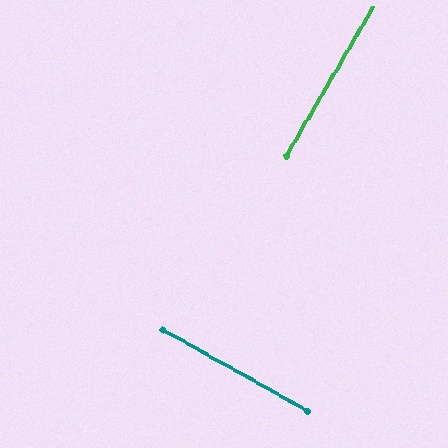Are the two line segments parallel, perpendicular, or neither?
Perpendicular — they meet at approximately 89°.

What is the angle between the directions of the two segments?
Approximately 89 degrees.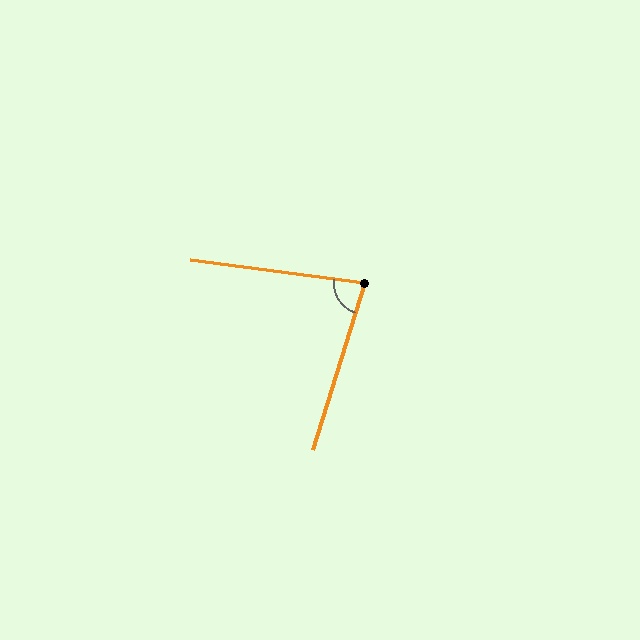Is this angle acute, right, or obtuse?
It is acute.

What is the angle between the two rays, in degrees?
Approximately 80 degrees.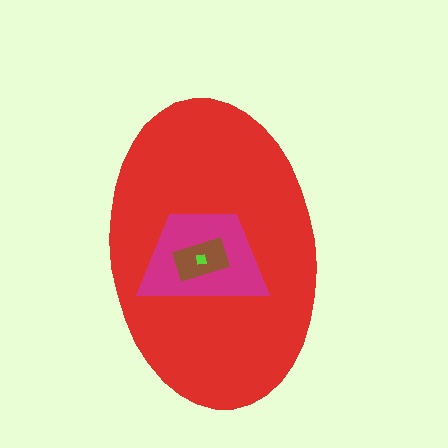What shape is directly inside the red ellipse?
The magenta trapezoid.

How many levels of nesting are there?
4.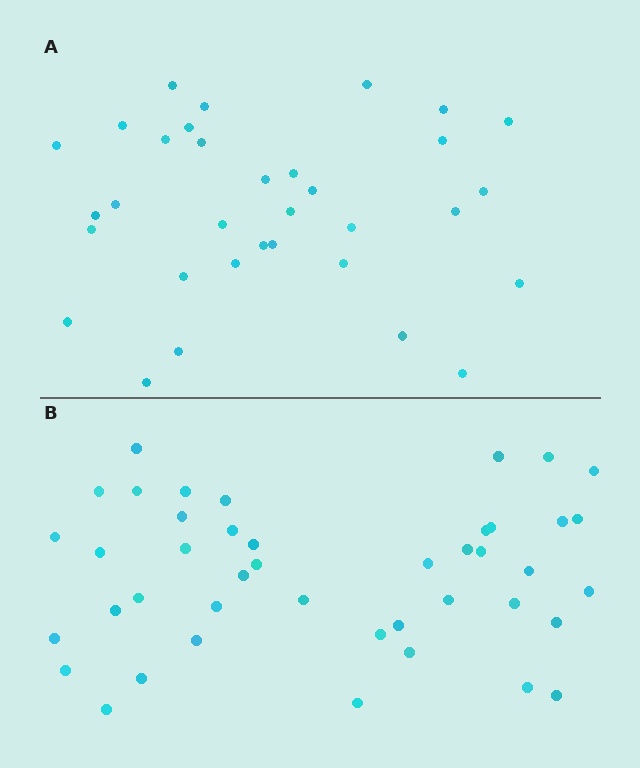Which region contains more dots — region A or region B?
Region B (the bottom region) has more dots.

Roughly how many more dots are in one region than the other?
Region B has roughly 10 or so more dots than region A.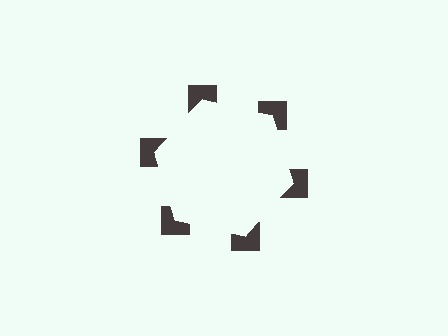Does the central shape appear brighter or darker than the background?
It typically appears slightly brighter than the background, even though no actual brightness change is drawn.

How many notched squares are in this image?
There are 6 — one at each vertex of the illusory hexagon.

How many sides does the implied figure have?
6 sides.